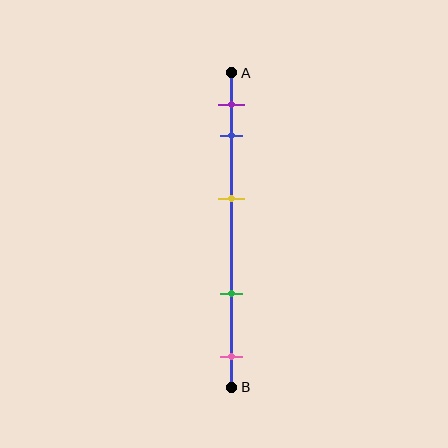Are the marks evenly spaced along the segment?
No, the marks are not evenly spaced.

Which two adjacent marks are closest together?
The purple and blue marks are the closest adjacent pair.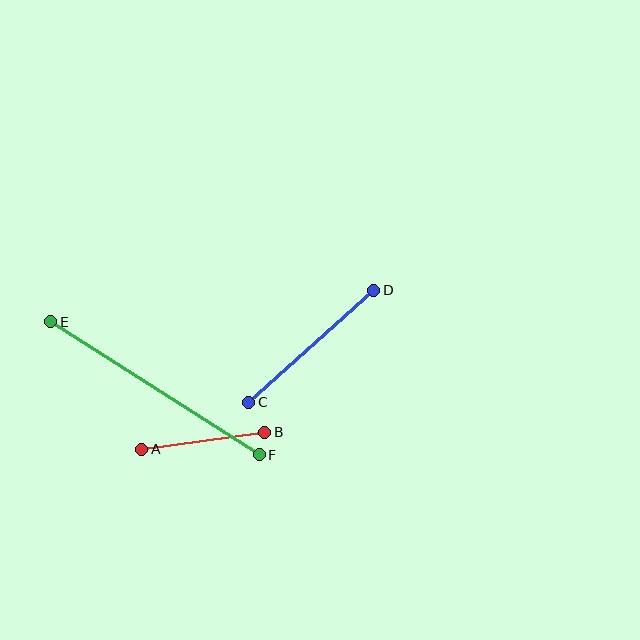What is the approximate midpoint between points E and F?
The midpoint is at approximately (155, 388) pixels.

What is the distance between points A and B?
The distance is approximately 124 pixels.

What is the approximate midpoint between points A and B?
The midpoint is at approximately (203, 441) pixels.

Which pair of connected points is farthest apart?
Points E and F are farthest apart.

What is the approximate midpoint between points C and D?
The midpoint is at approximately (311, 346) pixels.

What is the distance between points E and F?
The distance is approximately 248 pixels.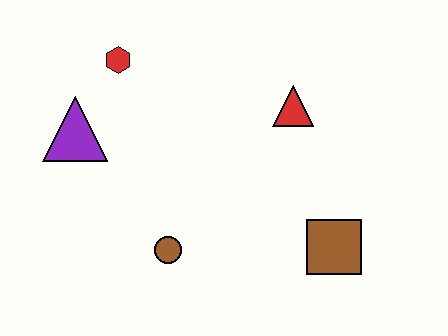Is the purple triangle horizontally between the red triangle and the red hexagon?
No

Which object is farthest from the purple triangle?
The brown square is farthest from the purple triangle.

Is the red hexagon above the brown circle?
Yes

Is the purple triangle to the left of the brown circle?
Yes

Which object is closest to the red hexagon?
The purple triangle is closest to the red hexagon.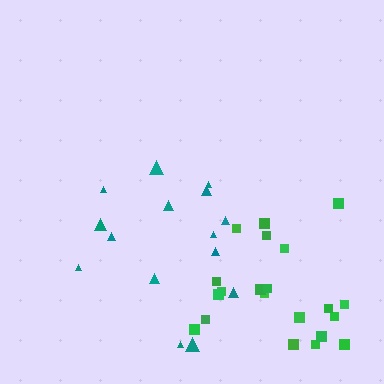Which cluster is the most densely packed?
Green.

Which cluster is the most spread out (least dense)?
Teal.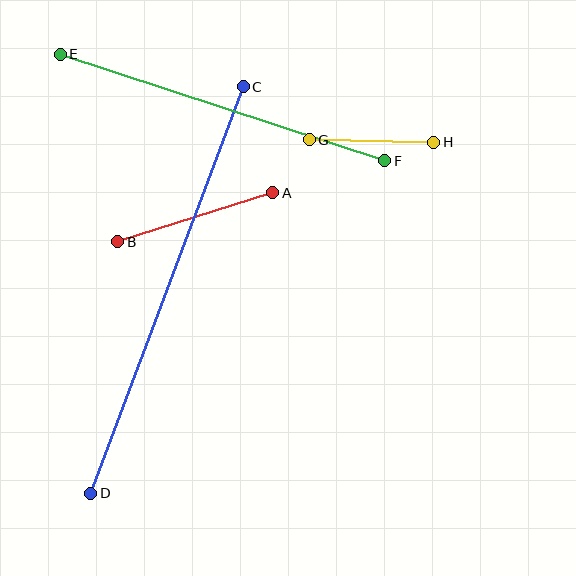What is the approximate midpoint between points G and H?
The midpoint is at approximately (371, 141) pixels.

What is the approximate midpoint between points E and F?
The midpoint is at approximately (223, 107) pixels.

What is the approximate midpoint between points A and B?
The midpoint is at approximately (195, 217) pixels.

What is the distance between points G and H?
The distance is approximately 124 pixels.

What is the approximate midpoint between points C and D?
The midpoint is at approximately (167, 290) pixels.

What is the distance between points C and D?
The distance is approximately 434 pixels.